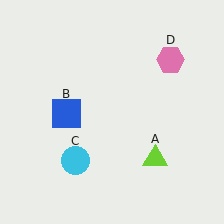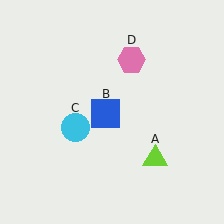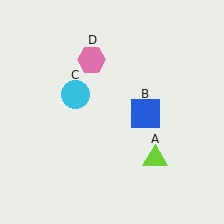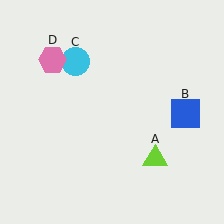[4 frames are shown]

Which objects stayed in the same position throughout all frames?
Lime triangle (object A) remained stationary.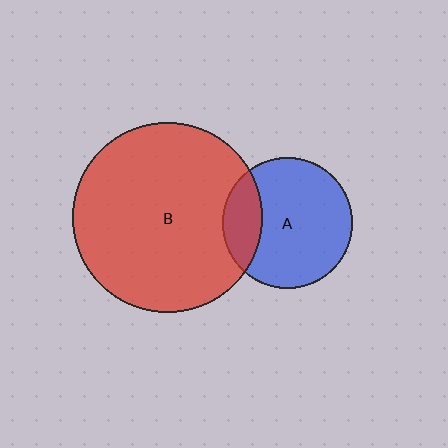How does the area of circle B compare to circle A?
Approximately 2.1 times.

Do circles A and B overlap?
Yes.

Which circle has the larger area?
Circle B (red).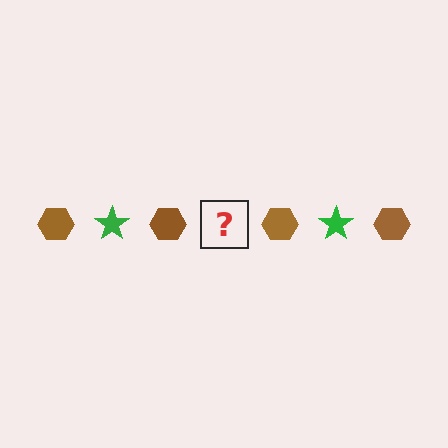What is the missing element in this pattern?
The missing element is a green star.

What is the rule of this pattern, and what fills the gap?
The rule is that the pattern alternates between brown hexagon and green star. The gap should be filled with a green star.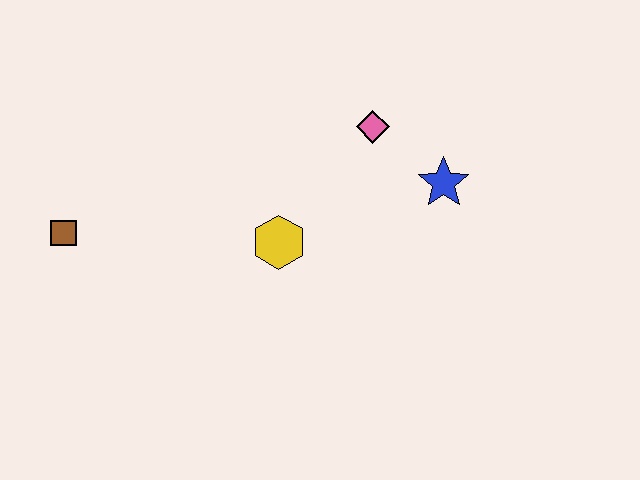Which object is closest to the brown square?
The yellow hexagon is closest to the brown square.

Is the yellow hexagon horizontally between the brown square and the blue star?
Yes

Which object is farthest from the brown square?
The blue star is farthest from the brown square.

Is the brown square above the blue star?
No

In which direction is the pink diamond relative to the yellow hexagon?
The pink diamond is above the yellow hexagon.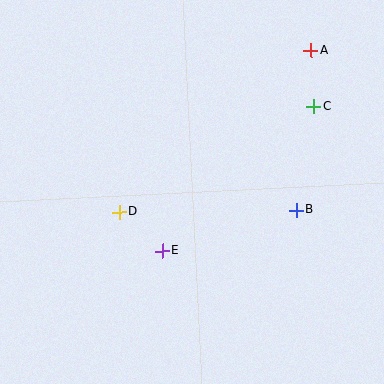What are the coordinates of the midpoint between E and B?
The midpoint between E and B is at (229, 231).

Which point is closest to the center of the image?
Point E at (162, 251) is closest to the center.